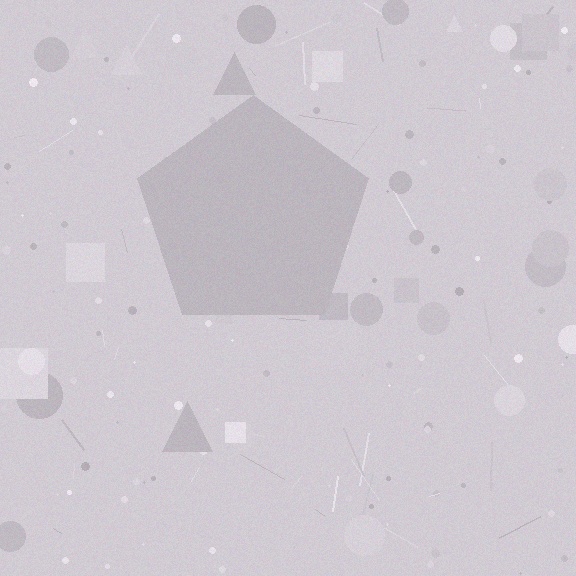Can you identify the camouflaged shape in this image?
The camouflaged shape is a pentagon.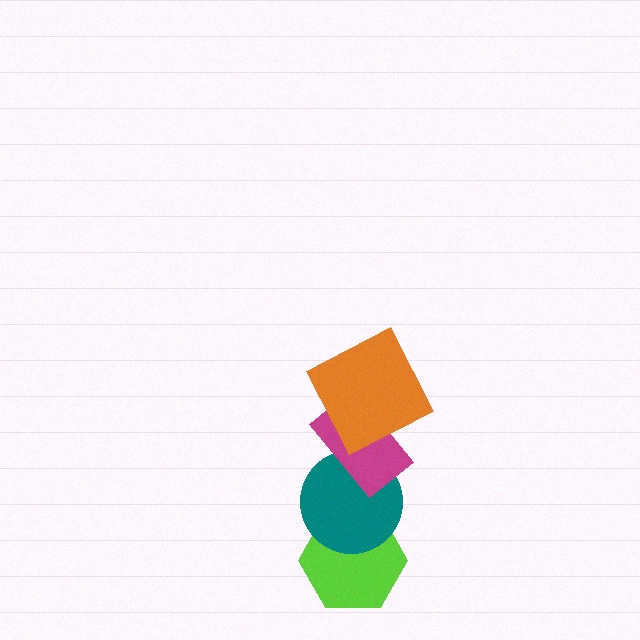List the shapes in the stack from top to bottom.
From top to bottom: the orange square, the magenta rectangle, the teal circle, the lime hexagon.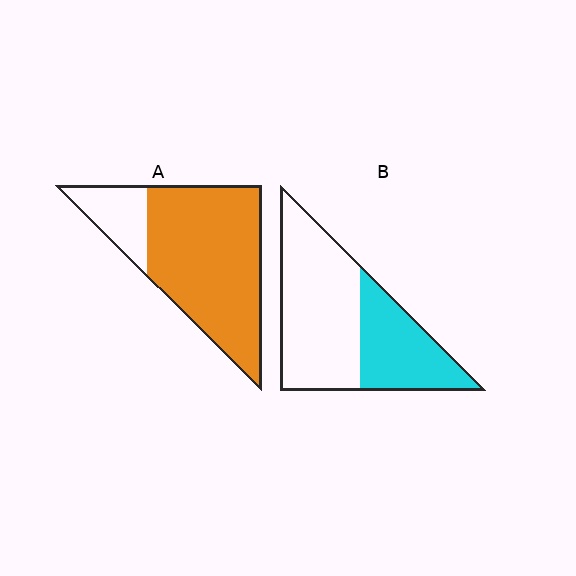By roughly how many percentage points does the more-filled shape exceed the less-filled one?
By roughly 45 percentage points (A over B).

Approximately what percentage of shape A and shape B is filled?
A is approximately 80% and B is approximately 40%.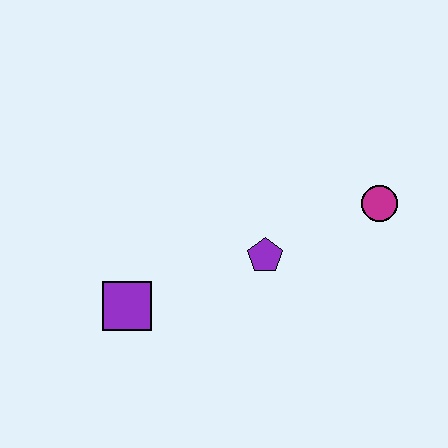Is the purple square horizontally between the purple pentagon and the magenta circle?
No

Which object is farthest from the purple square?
The magenta circle is farthest from the purple square.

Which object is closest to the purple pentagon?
The magenta circle is closest to the purple pentagon.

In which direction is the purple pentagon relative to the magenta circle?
The purple pentagon is to the left of the magenta circle.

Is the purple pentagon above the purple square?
Yes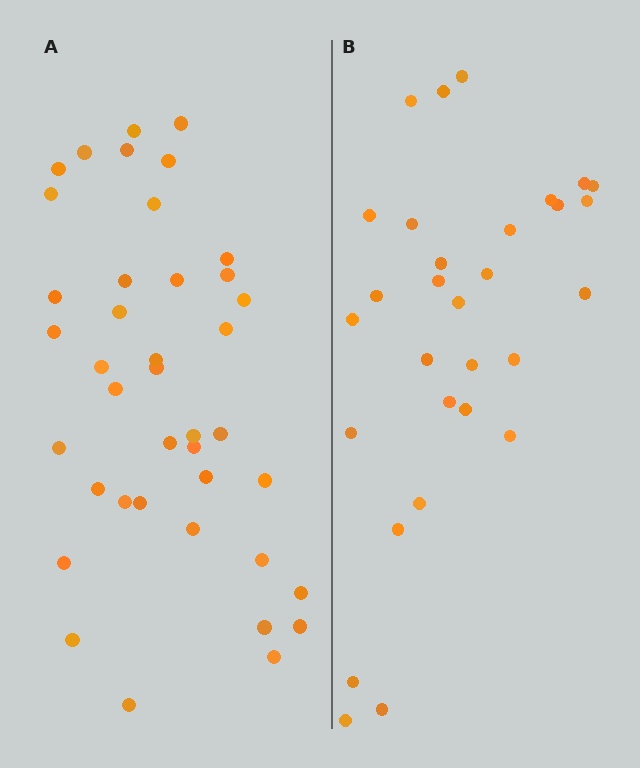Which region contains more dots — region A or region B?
Region A (the left region) has more dots.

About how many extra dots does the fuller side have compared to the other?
Region A has roughly 10 or so more dots than region B.